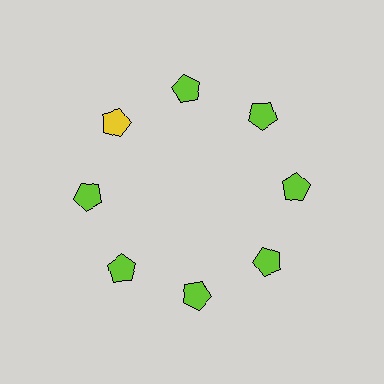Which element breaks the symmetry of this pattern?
The yellow pentagon at roughly the 10 o'clock position breaks the symmetry. All other shapes are lime pentagons.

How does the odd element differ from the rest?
It has a different color: yellow instead of lime.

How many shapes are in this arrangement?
There are 8 shapes arranged in a ring pattern.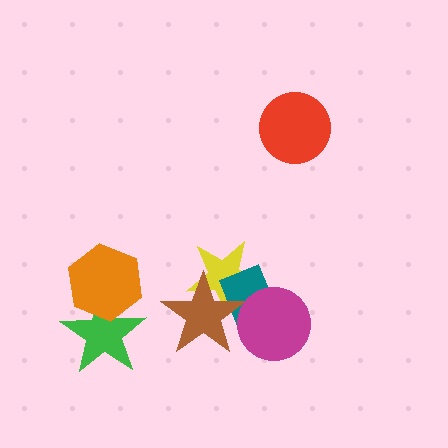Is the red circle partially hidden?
No, no other shape covers it.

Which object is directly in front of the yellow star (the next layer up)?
The teal rectangle is directly in front of the yellow star.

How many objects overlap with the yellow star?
2 objects overlap with the yellow star.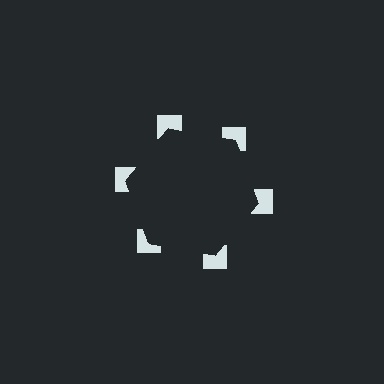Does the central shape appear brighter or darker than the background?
It typically appears slightly darker than the background, even though no actual brightness change is drawn.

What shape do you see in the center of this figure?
An illusory hexagon — its edges are inferred from the aligned wedge cuts in the notched squares, not physically drawn.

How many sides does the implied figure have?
6 sides.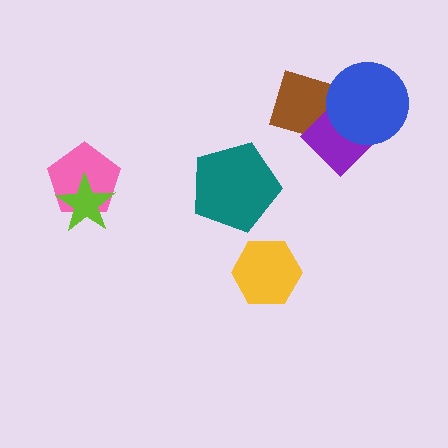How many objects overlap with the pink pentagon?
1 object overlaps with the pink pentagon.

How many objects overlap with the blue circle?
2 objects overlap with the blue circle.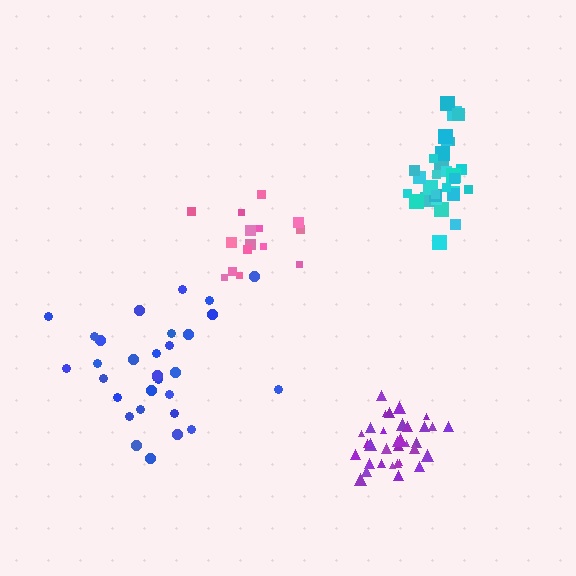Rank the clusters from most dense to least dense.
purple, cyan, pink, blue.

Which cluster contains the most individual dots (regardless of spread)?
Purple (34).